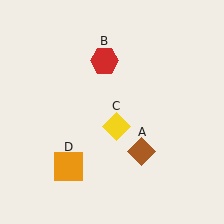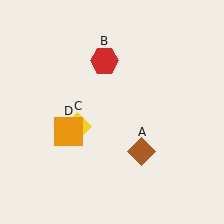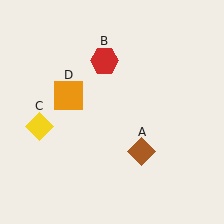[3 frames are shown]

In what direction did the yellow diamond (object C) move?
The yellow diamond (object C) moved left.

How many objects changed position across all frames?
2 objects changed position: yellow diamond (object C), orange square (object D).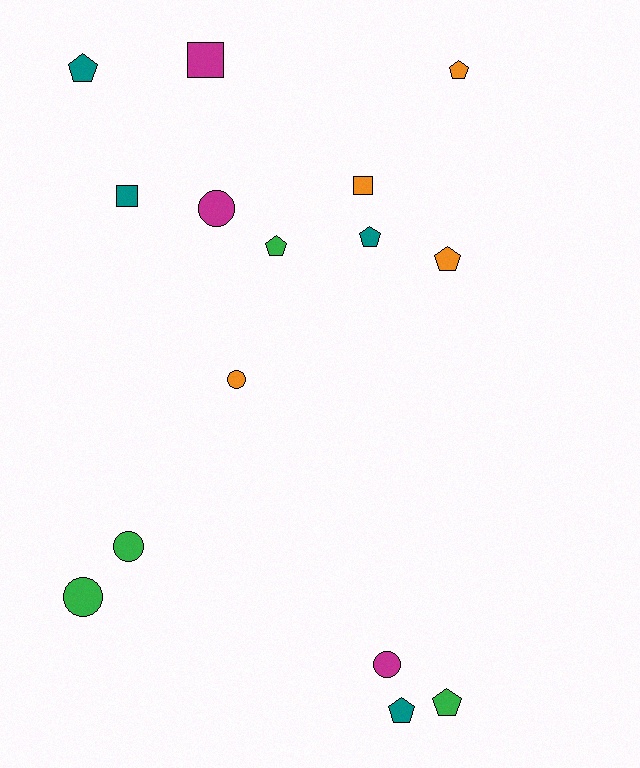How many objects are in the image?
There are 15 objects.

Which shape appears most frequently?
Pentagon, with 7 objects.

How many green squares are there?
There are no green squares.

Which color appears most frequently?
Green, with 4 objects.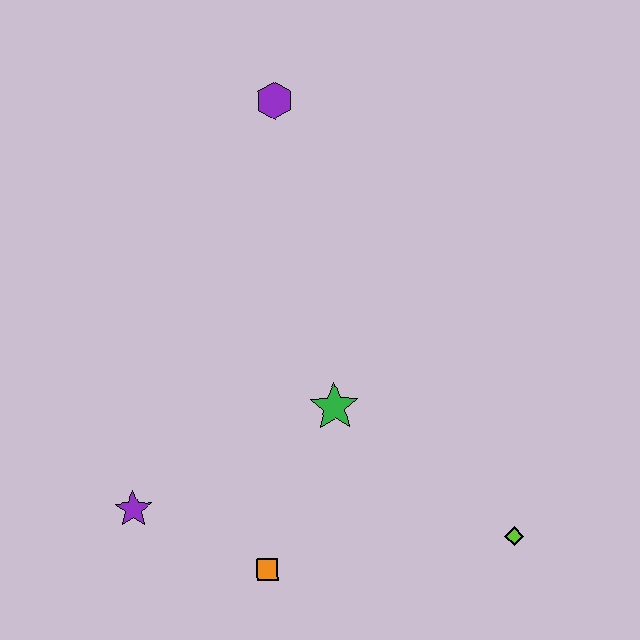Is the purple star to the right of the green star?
No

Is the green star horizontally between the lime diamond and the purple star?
Yes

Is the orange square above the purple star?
No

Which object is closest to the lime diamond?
The green star is closest to the lime diamond.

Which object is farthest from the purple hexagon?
The lime diamond is farthest from the purple hexagon.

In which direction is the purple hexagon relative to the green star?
The purple hexagon is above the green star.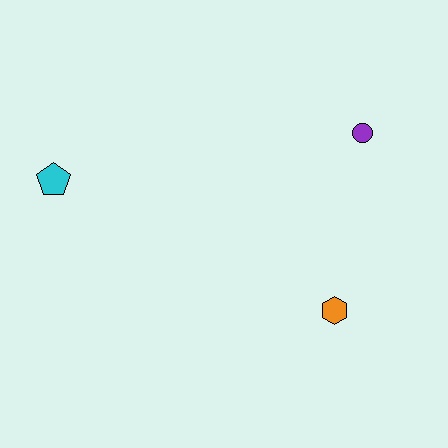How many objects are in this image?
There are 3 objects.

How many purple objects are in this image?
There is 1 purple object.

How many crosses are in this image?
There are no crosses.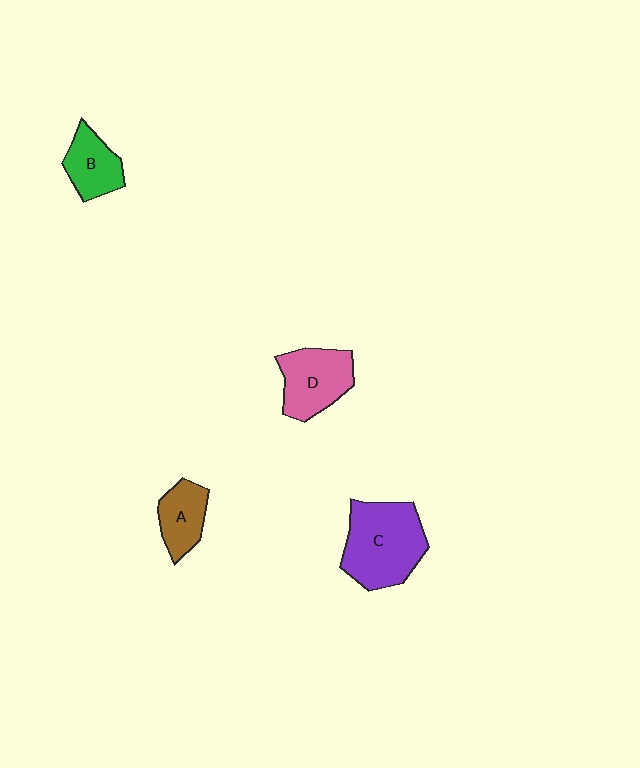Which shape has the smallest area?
Shape A (brown).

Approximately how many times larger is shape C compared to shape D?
Approximately 1.4 times.